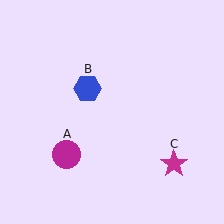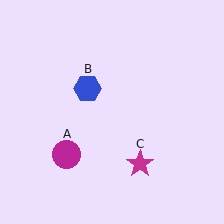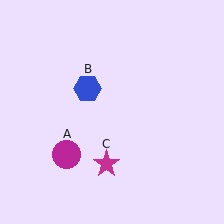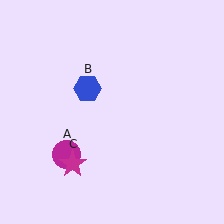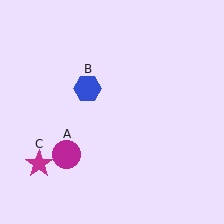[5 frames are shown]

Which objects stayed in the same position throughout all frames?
Magenta circle (object A) and blue hexagon (object B) remained stationary.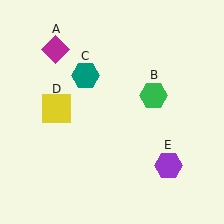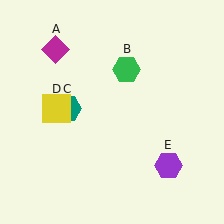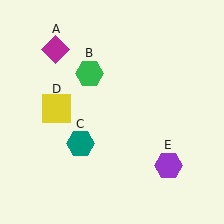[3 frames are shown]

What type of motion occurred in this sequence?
The green hexagon (object B), teal hexagon (object C) rotated counterclockwise around the center of the scene.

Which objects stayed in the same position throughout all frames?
Magenta diamond (object A) and yellow square (object D) and purple hexagon (object E) remained stationary.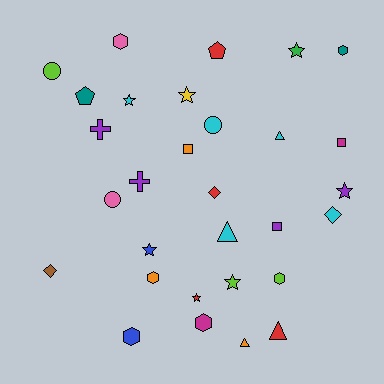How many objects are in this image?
There are 30 objects.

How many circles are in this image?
There are 3 circles.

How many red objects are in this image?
There are 4 red objects.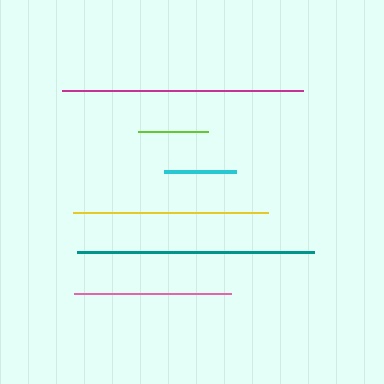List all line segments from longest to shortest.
From longest to shortest: magenta, teal, yellow, pink, cyan, lime.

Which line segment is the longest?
The magenta line is the longest at approximately 241 pixels.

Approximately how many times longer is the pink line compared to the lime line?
The pink line is approximately 2.3 times the length of the lime line.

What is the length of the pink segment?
The pink segment is approximately 157 pixels long.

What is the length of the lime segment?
The lime segment is approximately 70 pixels long.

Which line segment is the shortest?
The lime line is the shortest at approximately 70 pixels.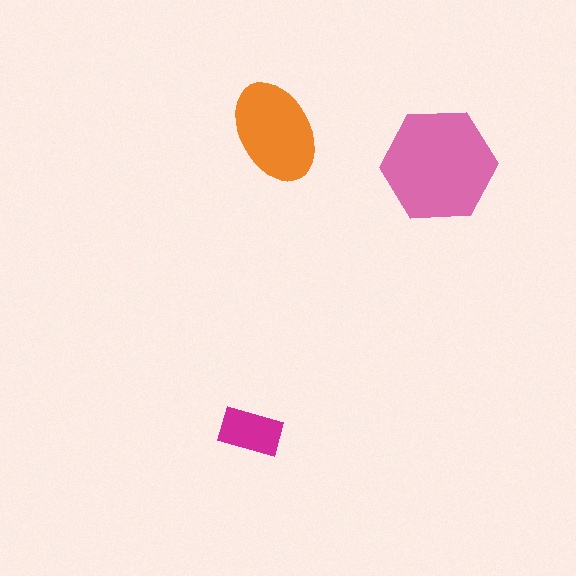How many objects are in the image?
There are 3 objects in the image.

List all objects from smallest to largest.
The magenta rectangle, the orange ellipse, the pink hexagon.